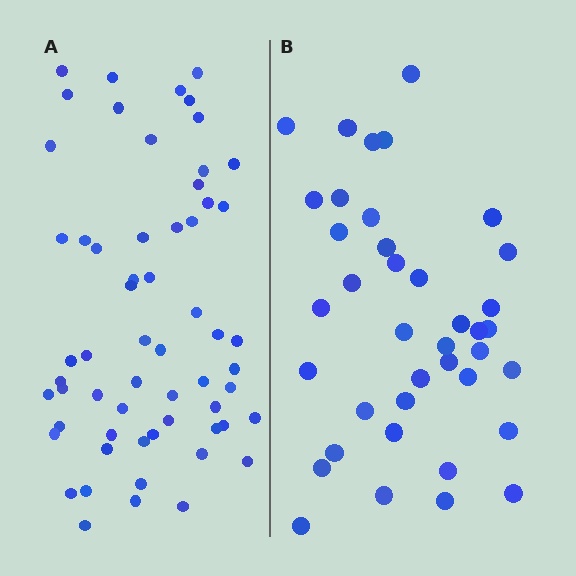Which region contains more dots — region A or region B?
Region A (the left region) has more dots.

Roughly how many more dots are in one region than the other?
Region A has approximately 20 more dots than region B.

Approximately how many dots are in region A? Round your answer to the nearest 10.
About 60 dots.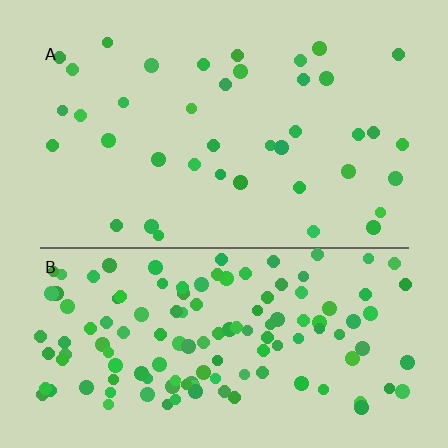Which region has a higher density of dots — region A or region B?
B (the bottom).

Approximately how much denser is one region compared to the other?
Approximately 3.4× — region B over region A.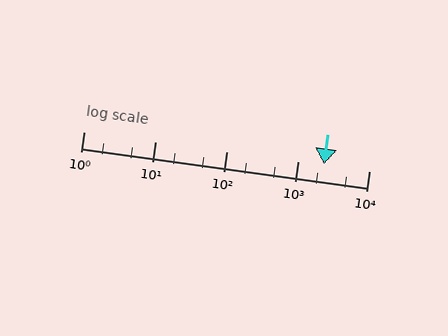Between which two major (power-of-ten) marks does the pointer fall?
The pointer is between 1000 and 10000.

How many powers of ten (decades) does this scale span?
The scale spans 4 decades, from 1 to 10000.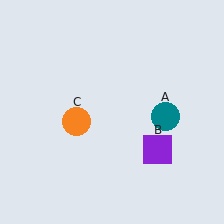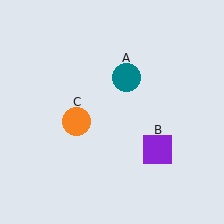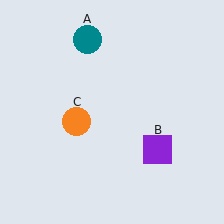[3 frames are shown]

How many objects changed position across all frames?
1 object changed position: teal circle (object A).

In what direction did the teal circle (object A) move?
The teal circle (object A) moved up and to the left.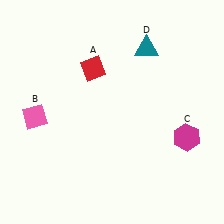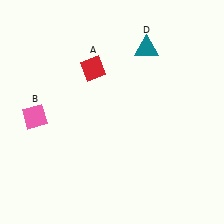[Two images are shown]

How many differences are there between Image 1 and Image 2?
There is 1 difference between the two images.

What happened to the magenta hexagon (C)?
The magenta hexagon (C) was removed in Image 2. It was in the bottom-right area of Image 1.